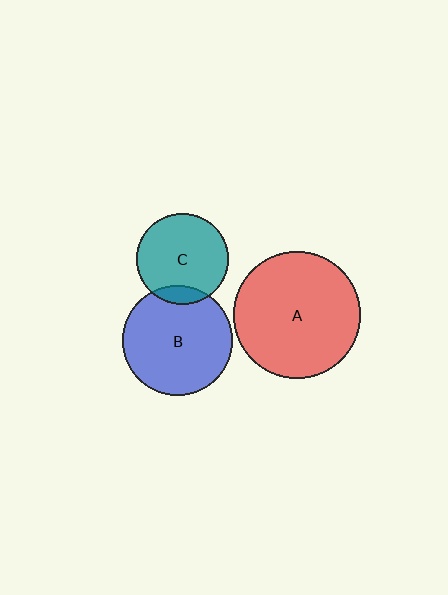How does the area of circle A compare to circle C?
Approximately 1.9 times.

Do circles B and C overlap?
Yes.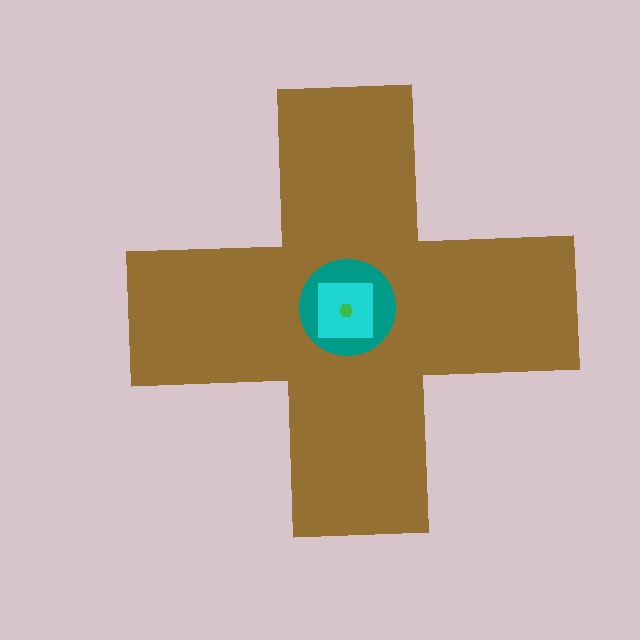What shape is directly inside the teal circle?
The cyan square.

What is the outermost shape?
The brown cross.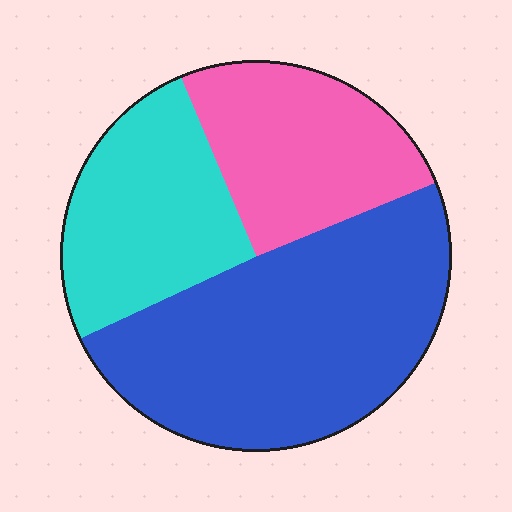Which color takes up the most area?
Blue, at roughly 50%.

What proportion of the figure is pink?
Pink takes up about one quarter (1/4) of the figure.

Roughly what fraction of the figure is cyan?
Cyan covers around 25% of the figure.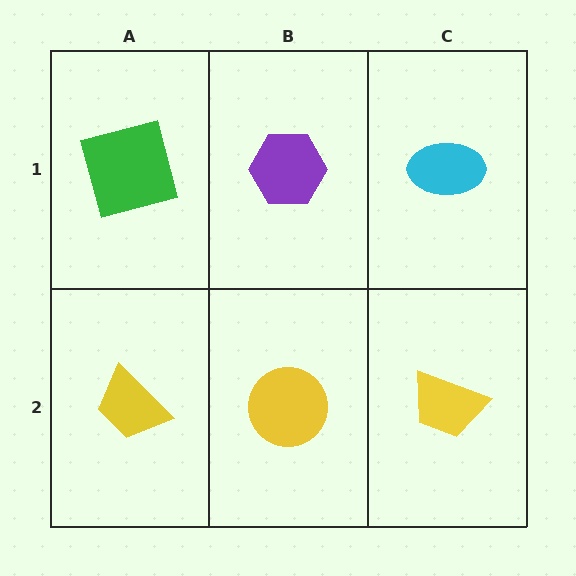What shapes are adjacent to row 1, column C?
A yellow trapezoid (row 2, column C), a purple hexagon (row 1, column B).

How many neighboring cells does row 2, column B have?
3.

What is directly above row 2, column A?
A green square.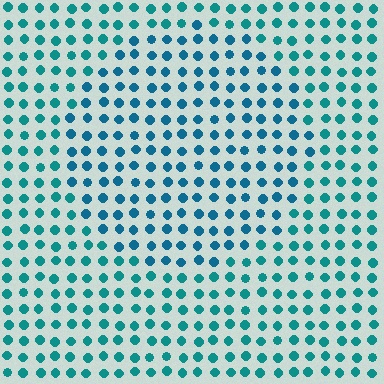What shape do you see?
I see a circle.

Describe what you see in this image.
The image is filled with small teal elements in a uniform arrangement. A circle-shaped region is visible where the elements are tinted to a slightly different hue, forming a subtle color boundary.